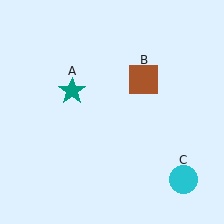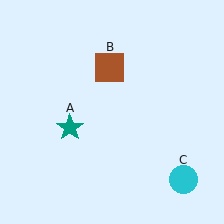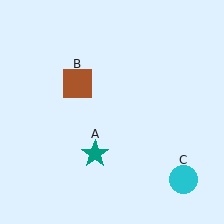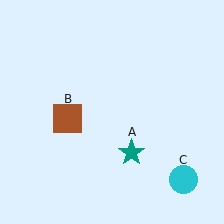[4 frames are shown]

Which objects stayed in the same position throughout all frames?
Cyan circle (object C) remained stationary.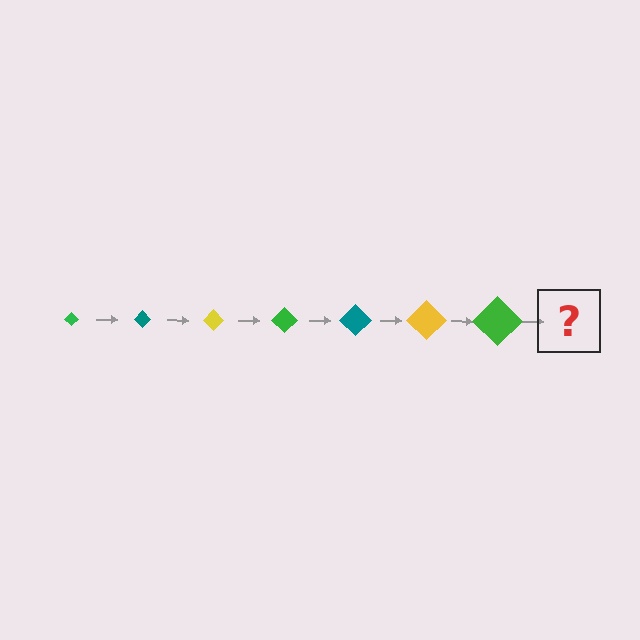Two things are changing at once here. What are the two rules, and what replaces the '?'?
The two rules are that the diamond grows larger each step and the color cycles through green, teal, and yellow. The '?' should be a teal diamond, larger than the previous one.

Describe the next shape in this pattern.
It should be a teal diamond, larger than the previous one.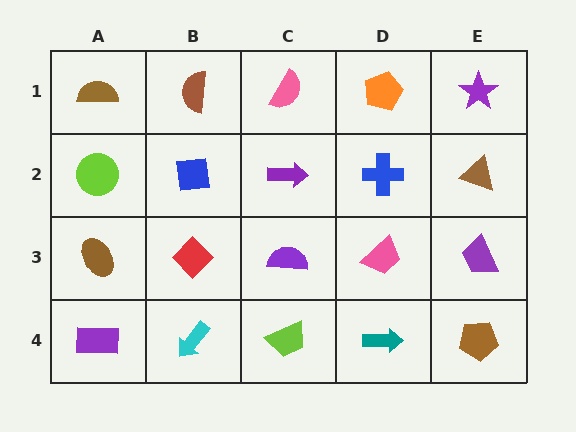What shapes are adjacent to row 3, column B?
A blue square (row 2, column B), a cyan arrow (row 4, column B), a brown ellipse (row 3, column A), a purple semicircle (row 3, column C).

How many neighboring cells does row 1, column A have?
2.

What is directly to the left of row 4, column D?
A lime trapezoid.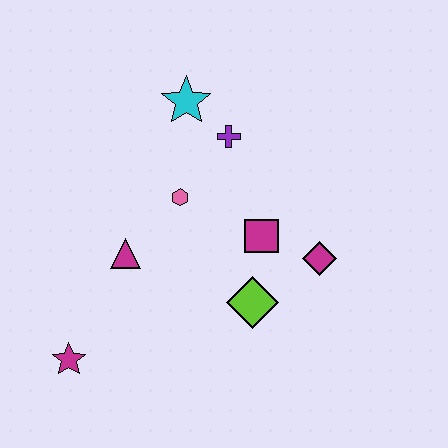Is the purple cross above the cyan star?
No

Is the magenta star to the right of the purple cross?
No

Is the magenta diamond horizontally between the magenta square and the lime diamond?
No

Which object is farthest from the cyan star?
The magenta star is farthest from the cyan star.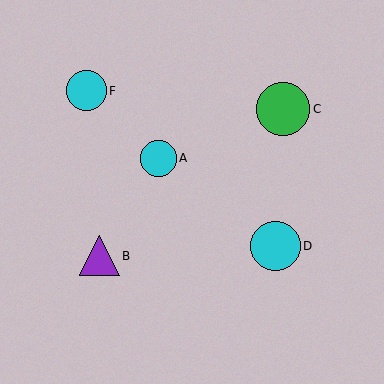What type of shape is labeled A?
Shape A is a cyan circle.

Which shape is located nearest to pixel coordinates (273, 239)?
The cyan circle (labeled D) at (275, 246) is nearest to that location.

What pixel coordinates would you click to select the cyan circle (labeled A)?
Click at (159, 158) to select the cyan circle A.